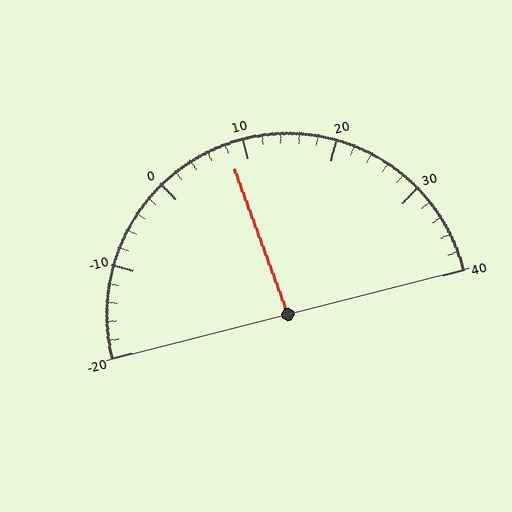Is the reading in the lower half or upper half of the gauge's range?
The reading is in the lower half of the range (-20 to 40).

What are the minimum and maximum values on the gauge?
The gauge ranges from -20 to 40.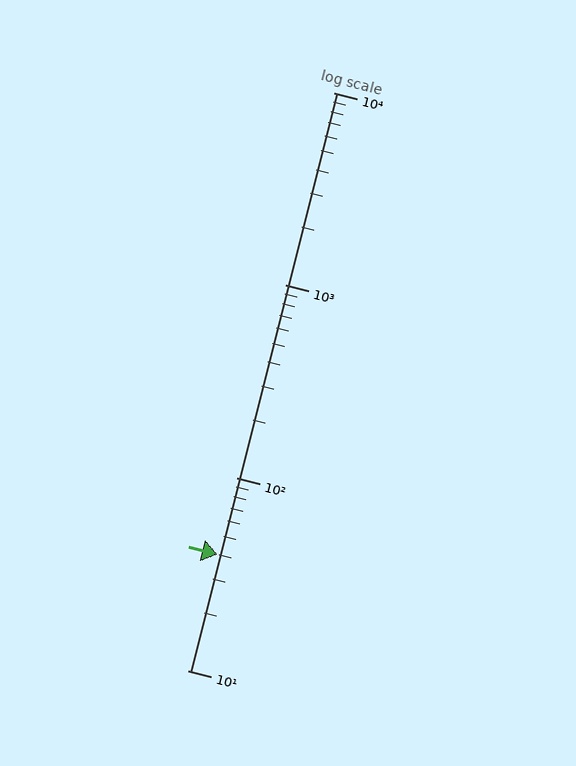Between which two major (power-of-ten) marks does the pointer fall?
The pointer is between 10 and 100.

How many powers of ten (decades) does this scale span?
The scale spans 3 decades, from 10 to 10000.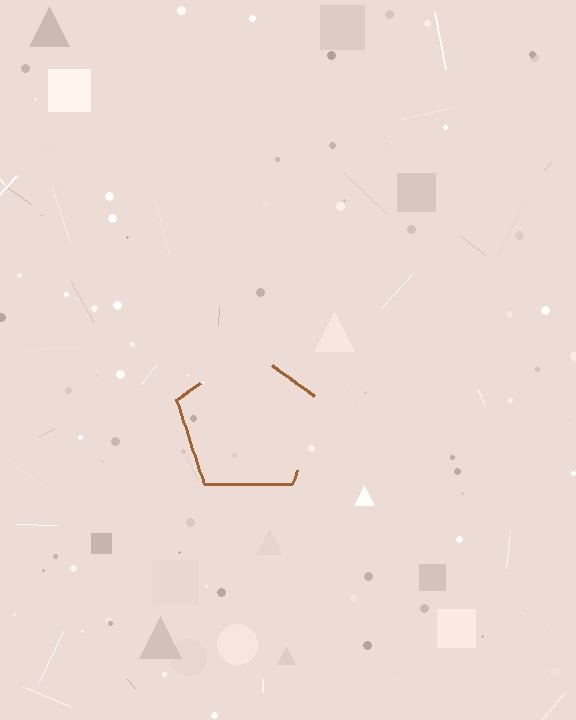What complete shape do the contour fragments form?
The contour fragments form a pentagon.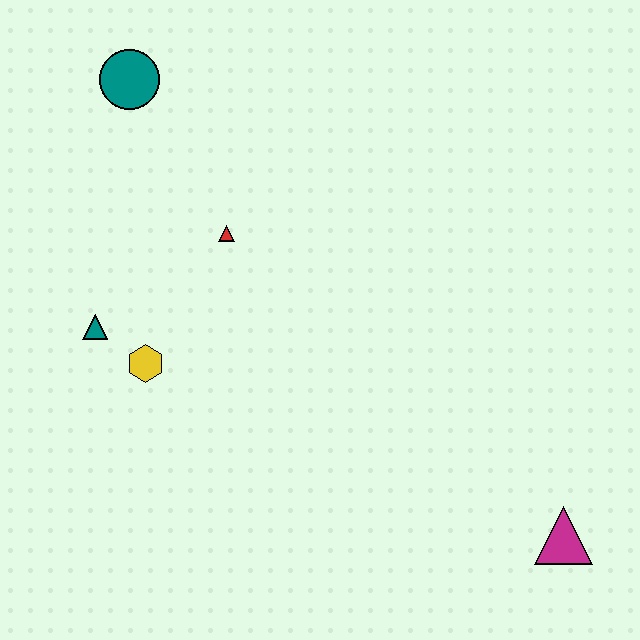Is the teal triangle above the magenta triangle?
Yes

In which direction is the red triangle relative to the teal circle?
The red triangle is below the teal circle.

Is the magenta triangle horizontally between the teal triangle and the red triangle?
No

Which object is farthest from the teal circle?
The magenta triangle is farthest from the teal circle.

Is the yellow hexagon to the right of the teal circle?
Yes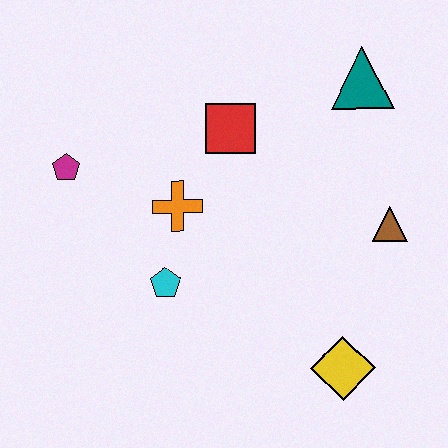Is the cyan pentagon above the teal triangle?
No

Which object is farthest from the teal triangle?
The magenta pentagon is farthest from the teal triangle.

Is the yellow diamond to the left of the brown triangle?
Yes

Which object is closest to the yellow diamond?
The brown triangle is closest to the yellow diamond.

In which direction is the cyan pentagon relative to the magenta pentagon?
The cyan pentagon is below the magenta pentagon.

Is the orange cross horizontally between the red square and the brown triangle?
No